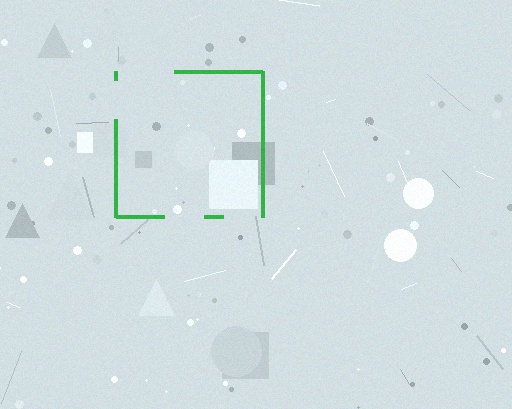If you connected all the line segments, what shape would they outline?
They would outline a square.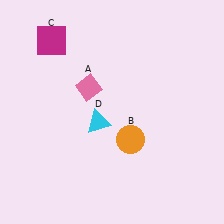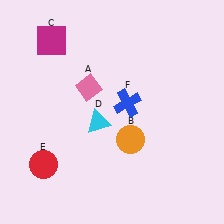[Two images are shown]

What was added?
A red circle (E), a blue cross (F) were added in Image 2.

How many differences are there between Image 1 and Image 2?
There are 2 differences between the two images.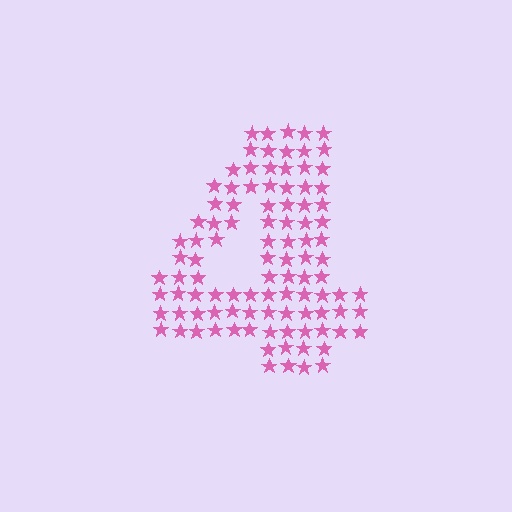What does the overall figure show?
The overall figure shows the digit 4.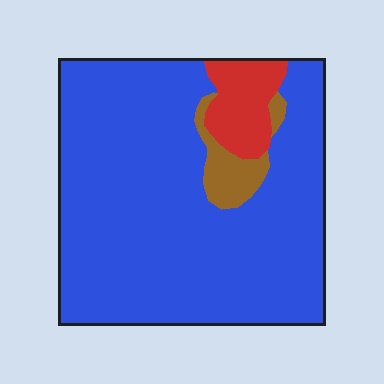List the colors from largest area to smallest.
From largest to smallest: blue, red, brown.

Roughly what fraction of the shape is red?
Red takes up about one tenth (1/10) of the shape.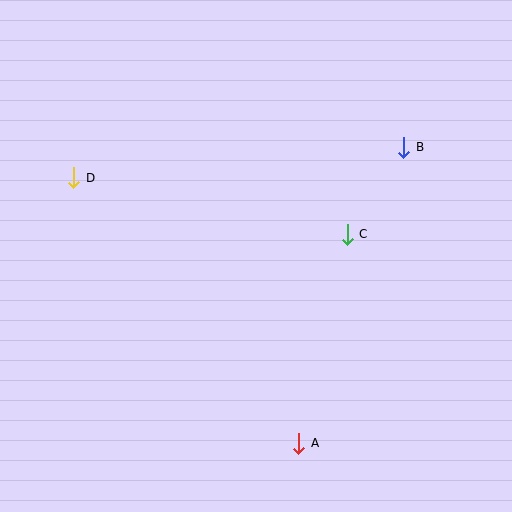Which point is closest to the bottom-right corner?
Point A is closest to the bottom-right corner.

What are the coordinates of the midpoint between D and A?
The midpoint between D and A is at (186, 311).